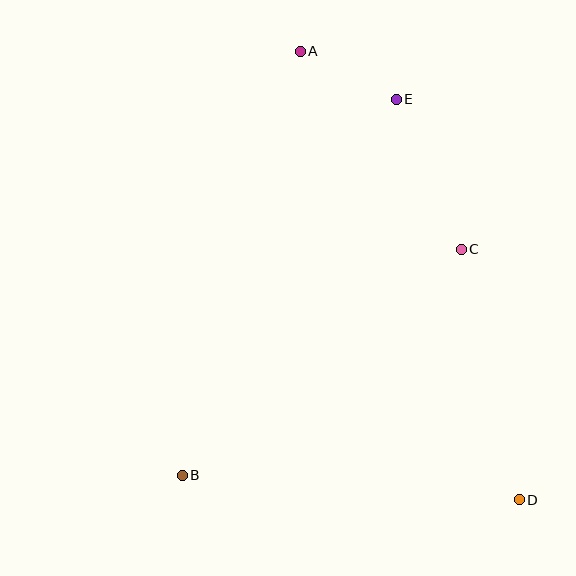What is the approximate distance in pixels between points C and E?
The distance between C and E is approximately 164 pixels.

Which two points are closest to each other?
Points A and E are closest to each other.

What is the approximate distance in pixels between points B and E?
The distance between B and E is approximately 432 pixels.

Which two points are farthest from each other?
Points A and D are farthest from each other.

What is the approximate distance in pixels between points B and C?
The distance between B and C is approximately 359 pixels.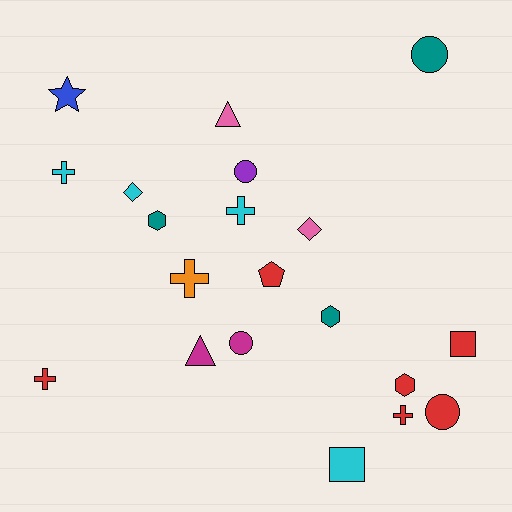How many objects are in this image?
There are 20 objects.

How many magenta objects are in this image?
There are 2 magenta objects.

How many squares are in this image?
There are 2 squares.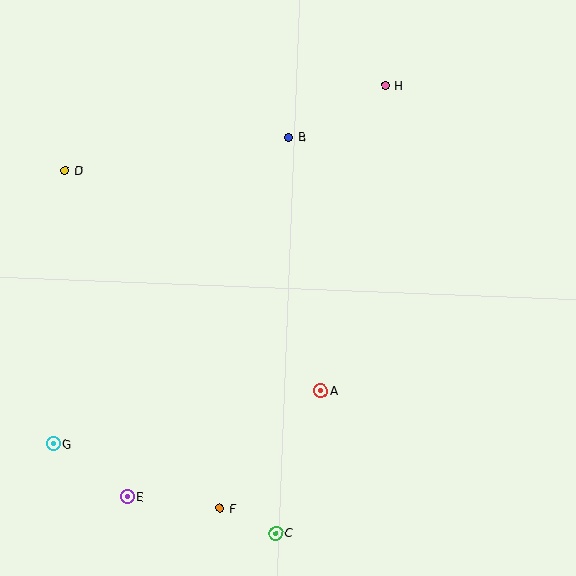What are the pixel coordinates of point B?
Point B is at (288, 137).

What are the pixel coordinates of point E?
Point E is at (127, 496).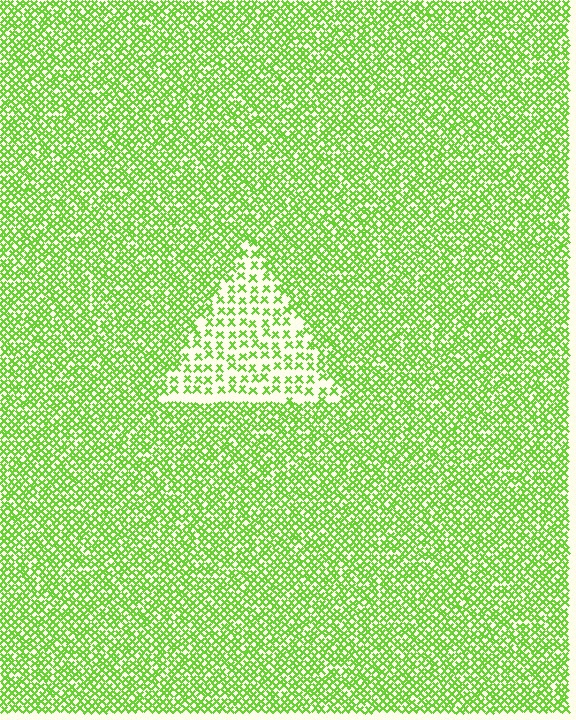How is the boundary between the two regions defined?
The boundary is defined by a change in element density (approximately 2.2x ratio). All elements are the same color, size, and shape.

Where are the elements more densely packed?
The elements are more densely packed outside the triangle boundary.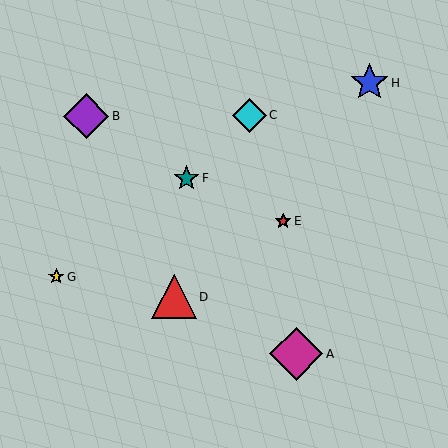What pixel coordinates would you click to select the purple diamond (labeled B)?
Click at (86, 116) to select the purple diamond B.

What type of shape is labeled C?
Shape C is a cyan diamond.